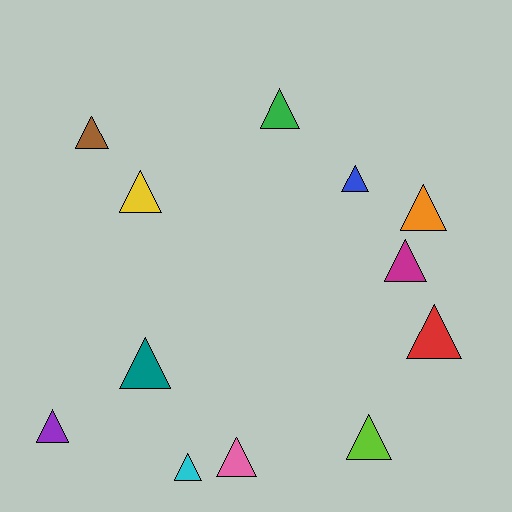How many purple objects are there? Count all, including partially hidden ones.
There is 1 purple object.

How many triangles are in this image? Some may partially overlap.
There are 12 triangles.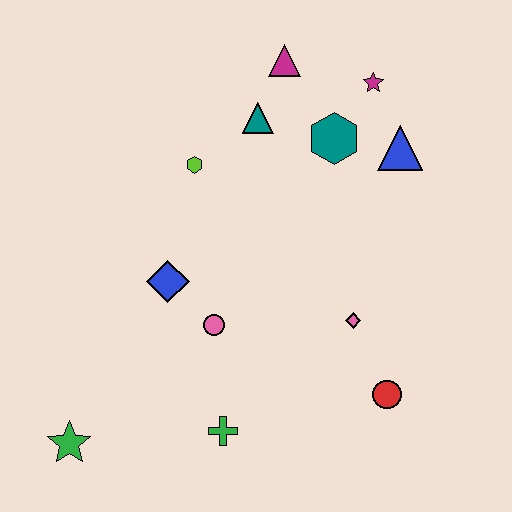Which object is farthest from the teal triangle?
The green star is farthest from the teal triangle.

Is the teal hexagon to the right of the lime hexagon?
Yes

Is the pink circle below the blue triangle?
Yes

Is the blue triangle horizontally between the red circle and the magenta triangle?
No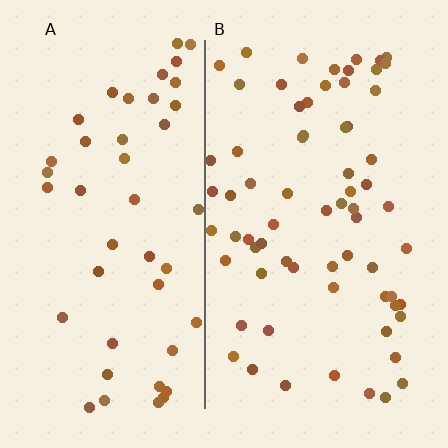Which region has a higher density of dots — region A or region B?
B (the right).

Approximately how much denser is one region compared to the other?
Approximately 1.5× — region B over region A.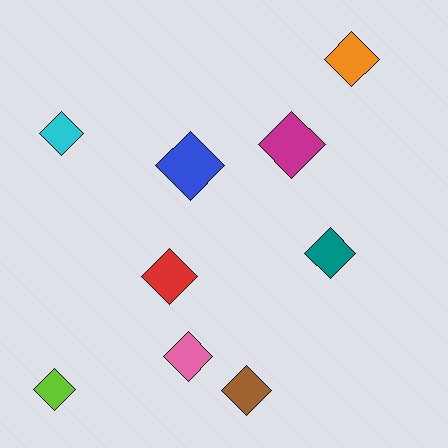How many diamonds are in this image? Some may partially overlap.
There are 9 diamonds.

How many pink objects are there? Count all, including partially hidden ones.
There is 1 pink object.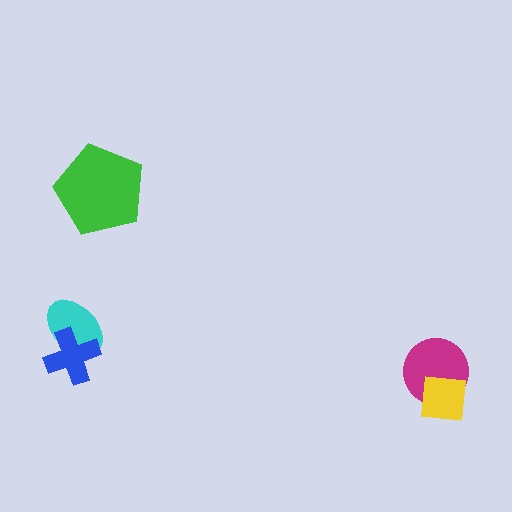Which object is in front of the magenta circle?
The yellow square is in front of the magenta circle.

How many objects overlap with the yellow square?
1 object overlaps with the yellow square.